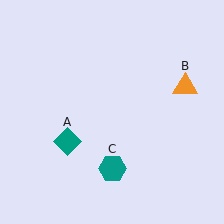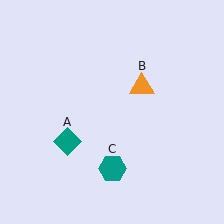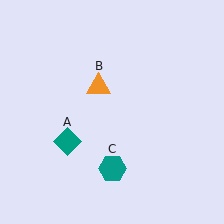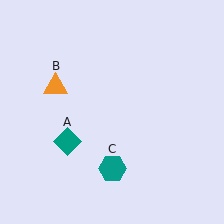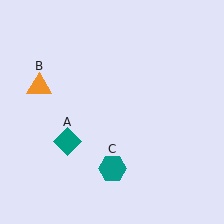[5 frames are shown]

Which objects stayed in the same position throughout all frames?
Teal diamond (object A) and teal hexagon (object C) remained stationary.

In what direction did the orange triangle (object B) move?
The orange triangle (object B) moved left.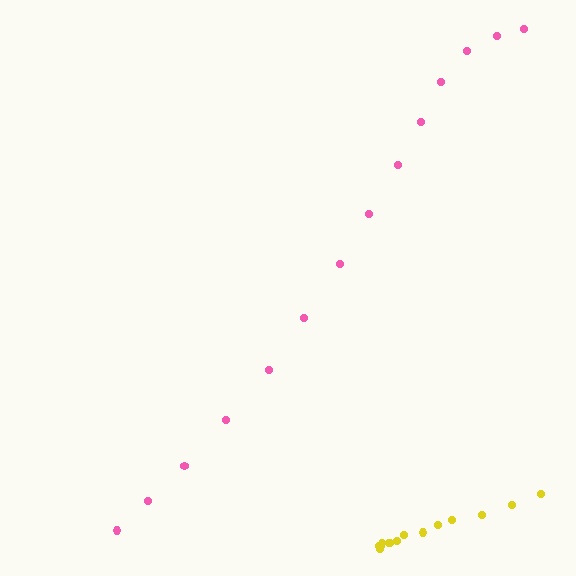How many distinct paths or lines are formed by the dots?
There are 2 distinct paths.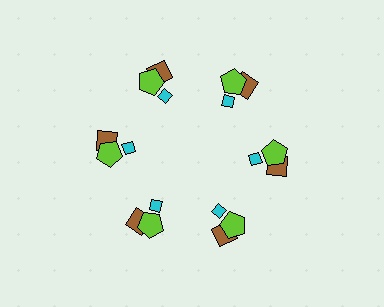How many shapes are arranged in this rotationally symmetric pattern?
There are 18 shapes, arranged in 6 groups of 3.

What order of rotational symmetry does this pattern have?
This pattern has 6-fold rotational symmetry.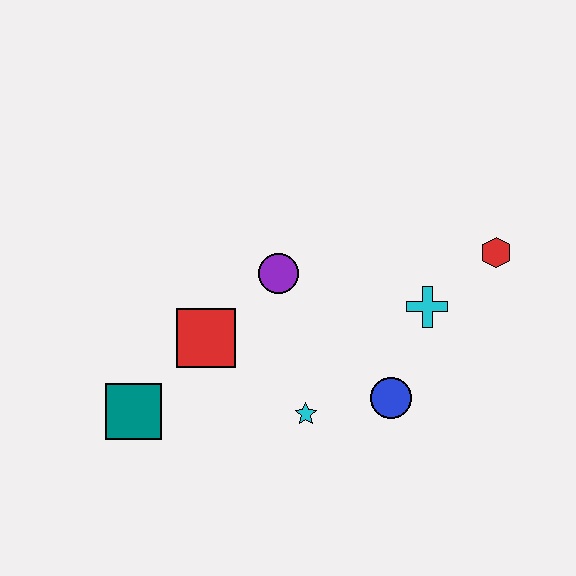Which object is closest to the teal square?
The red square is closest to the teal square.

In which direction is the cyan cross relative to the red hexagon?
The cyan cross is to the left of the red hexagon.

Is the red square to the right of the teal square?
Yes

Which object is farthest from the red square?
The red hexagon is farthest from the red square.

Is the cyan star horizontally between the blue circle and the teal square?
Yes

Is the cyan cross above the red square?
Yes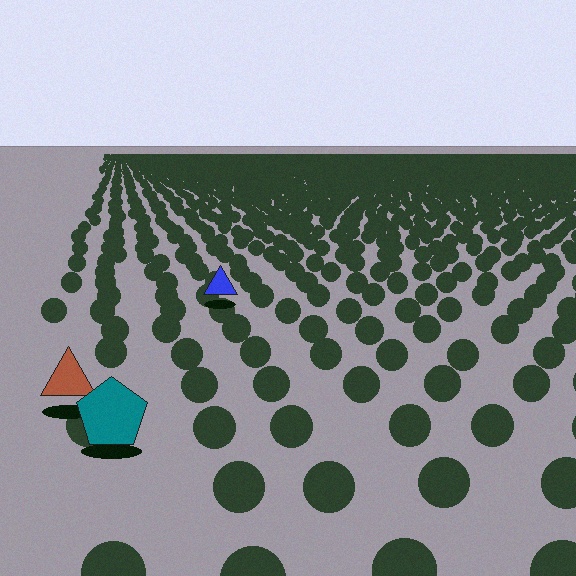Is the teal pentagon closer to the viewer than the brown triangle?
Yes. The teal pentagon is closer — you can tell from the texture gradient: the ground texture is coarser near it.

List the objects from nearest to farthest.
From nearest to farthest: the teal pentagon, the brown triangle, the blue triangle.